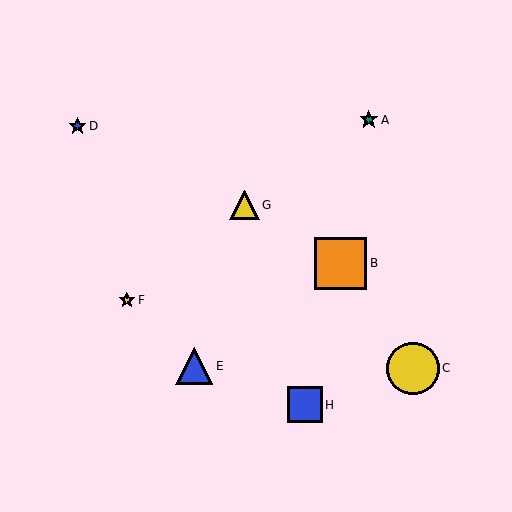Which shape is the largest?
The yellow circle (labeled C) is the largest.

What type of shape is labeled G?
Shape G is a yellow triangle.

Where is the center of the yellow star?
The center of the yellow star is at (127, 300).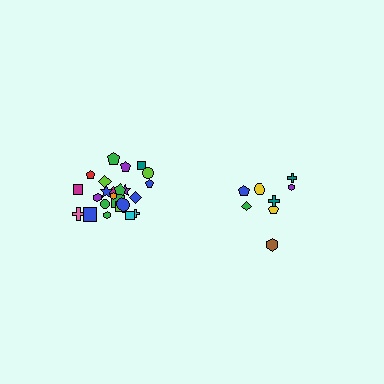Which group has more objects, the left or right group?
The left group.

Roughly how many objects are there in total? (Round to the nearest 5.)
Roughly 35 objects in total.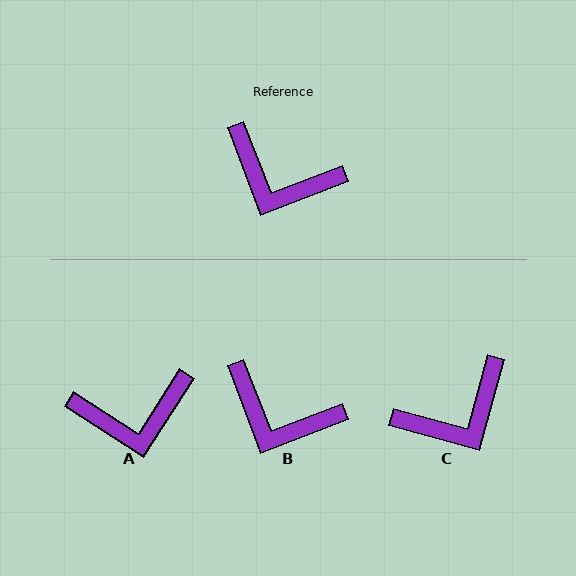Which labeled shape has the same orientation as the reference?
B.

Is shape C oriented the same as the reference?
No, it is off by about 54 degrees.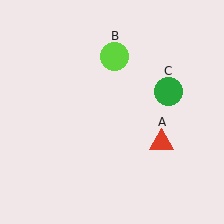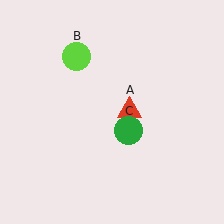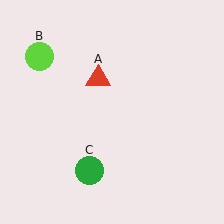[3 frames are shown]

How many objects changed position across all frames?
3 objects changed position: red triangle (object A), lime circle (object B), green circle (object C).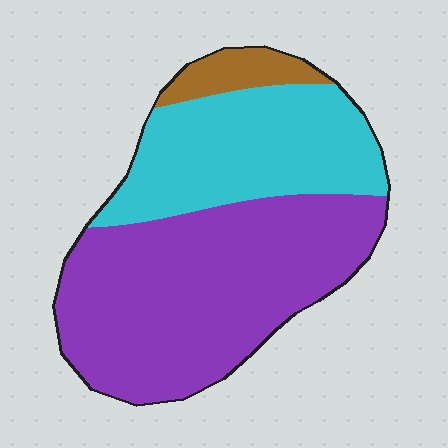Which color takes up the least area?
Brown, at roughly 5%.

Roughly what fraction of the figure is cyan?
Cyan covers roughly 35% of the figure.